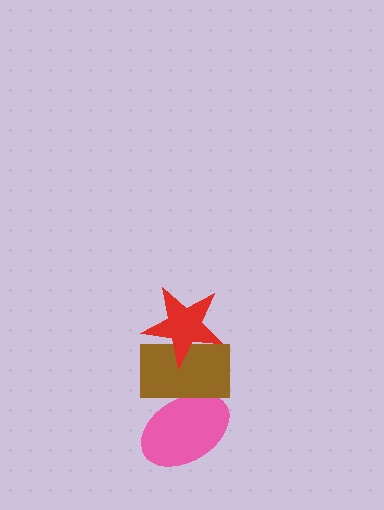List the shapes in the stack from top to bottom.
From top to bottom: the red star, the brown rectangle, the pink ellipse.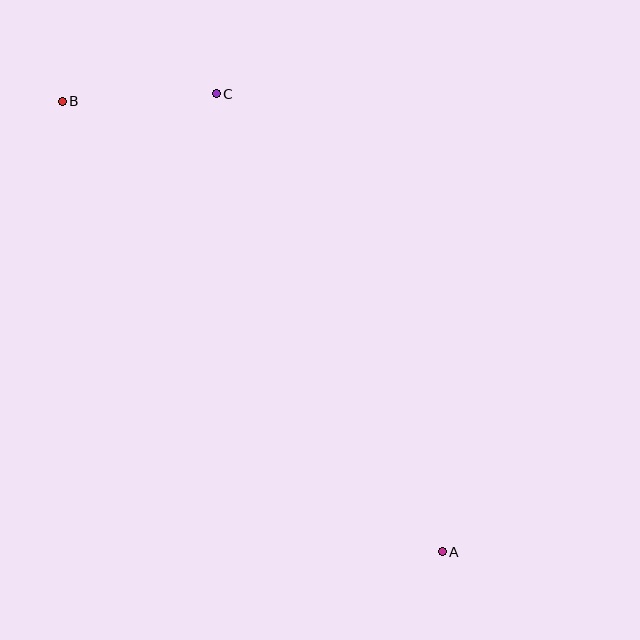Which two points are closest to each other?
Points B and C are closest to each other.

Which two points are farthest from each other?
Points A and B are farthest from each other.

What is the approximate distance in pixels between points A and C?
The distance between A and C is approximately 511 pixels.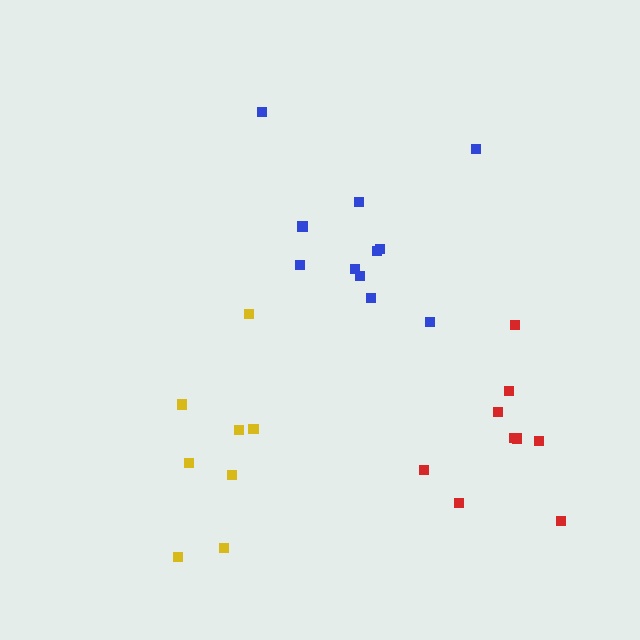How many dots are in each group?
Group 1: 8 dots, Group 2: 11 dots, Group 3: 9 dots (28 total).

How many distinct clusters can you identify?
There are 3 distinct clusters.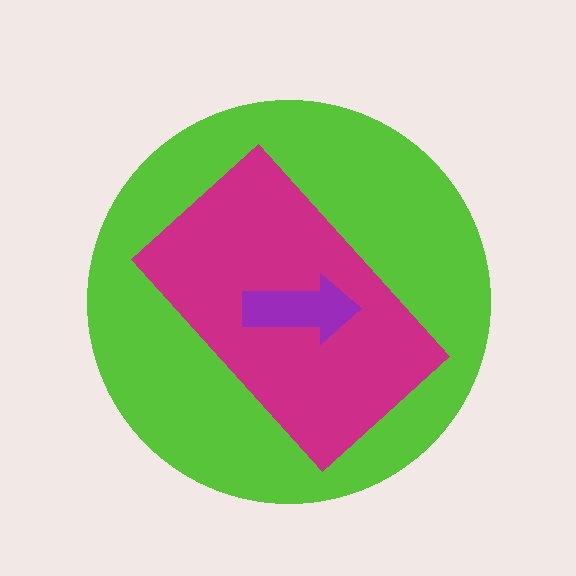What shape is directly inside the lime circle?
The magenta rectangle.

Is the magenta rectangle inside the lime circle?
Yes.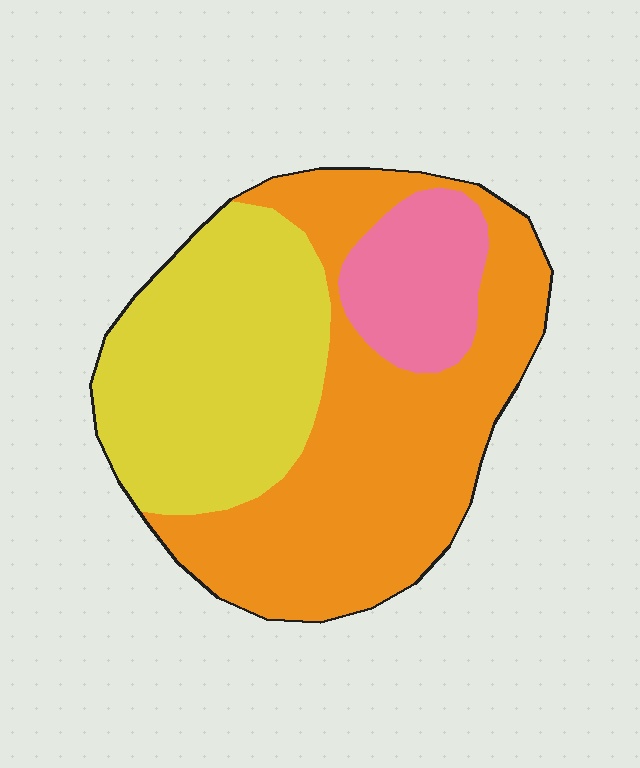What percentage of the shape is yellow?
Yellow covers roughly 35% of the shape.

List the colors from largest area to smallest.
From largest to smallest: orange, yellow, pink.